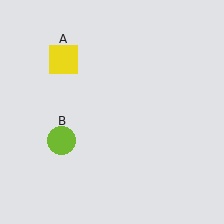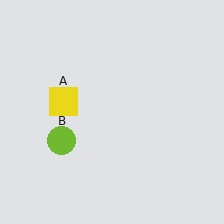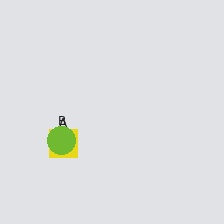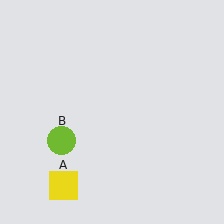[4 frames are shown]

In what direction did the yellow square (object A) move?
The yellow square (object A) moved down.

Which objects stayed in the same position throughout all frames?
Lime circle (object B) remained stationary.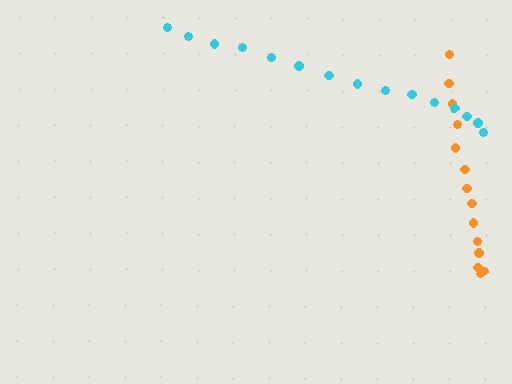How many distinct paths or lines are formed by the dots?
There are 2 distinct paths.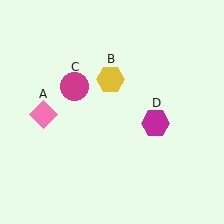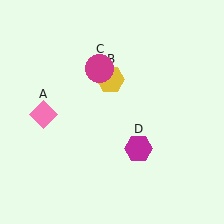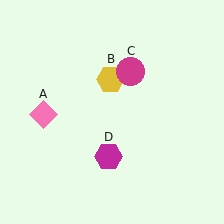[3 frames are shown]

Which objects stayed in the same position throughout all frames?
Pink diamond (object A) and yellow hexagon (object B) remained stationary.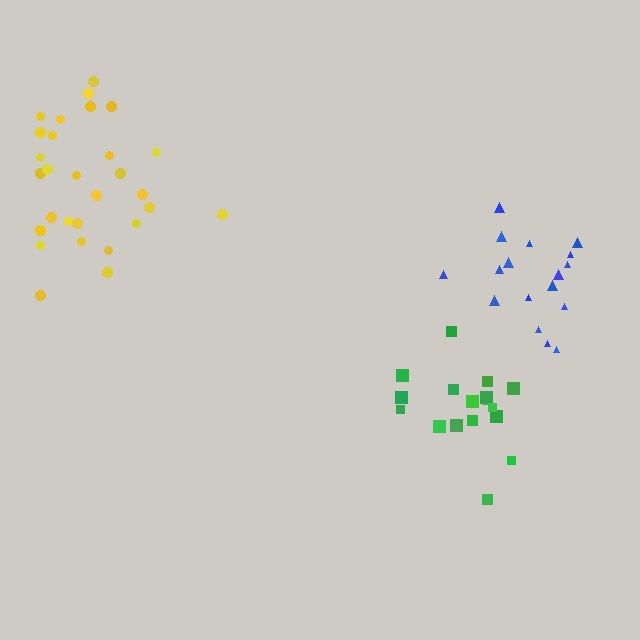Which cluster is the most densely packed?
Green.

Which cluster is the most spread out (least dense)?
Blue.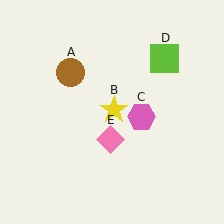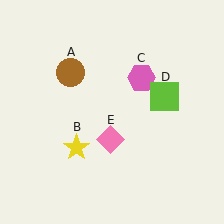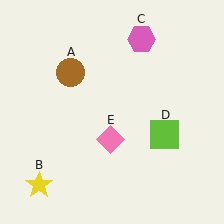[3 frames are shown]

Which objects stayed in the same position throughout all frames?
Brown circle (object A) and pink diamond (object E) remained stationary.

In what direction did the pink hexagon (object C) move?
The pink hexagon (object C) moved up.